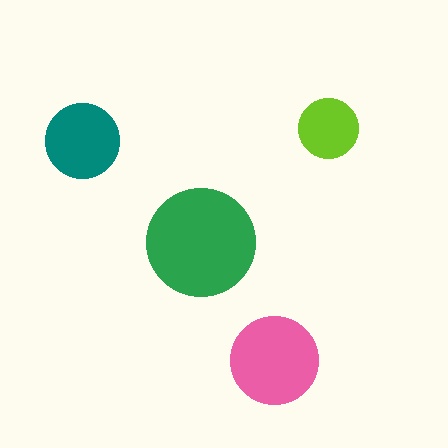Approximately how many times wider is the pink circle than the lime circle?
About 1.5 times wider.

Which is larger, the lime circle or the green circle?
The green one.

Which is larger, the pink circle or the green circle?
The green one.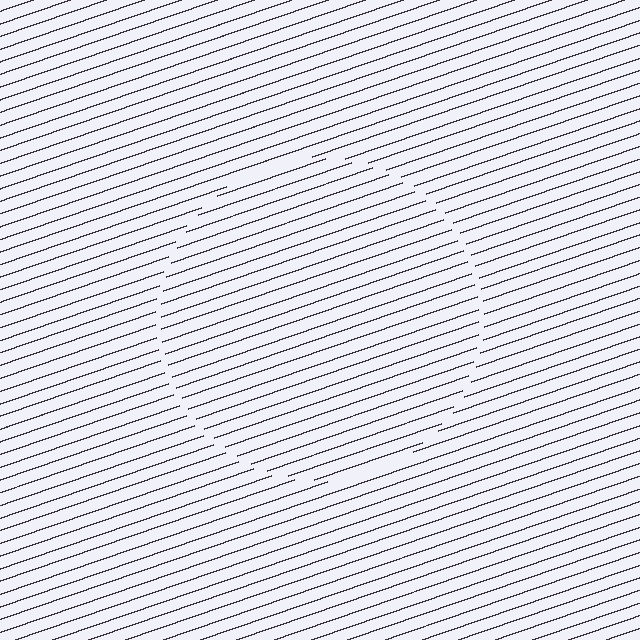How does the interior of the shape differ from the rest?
The interior of the shape contains the same grating, shifted by half a period — the contour is defined by the phase discontinuity where line-ends from the inner and outer gratings abut.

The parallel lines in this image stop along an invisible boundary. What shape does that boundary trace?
An illusory circle. The interior of the shape contains the same grating, shifted by half a period — the contour is defined by the phase discontinuity where line-ends from the inner and outer gratings abut.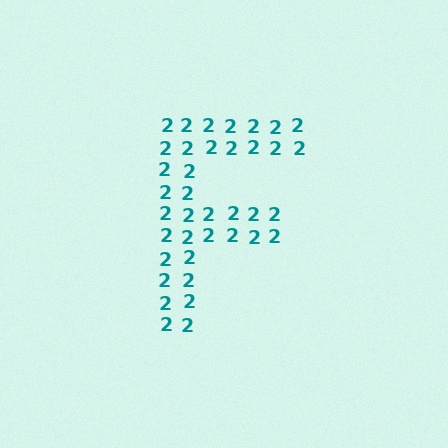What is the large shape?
The large shape is the letter F.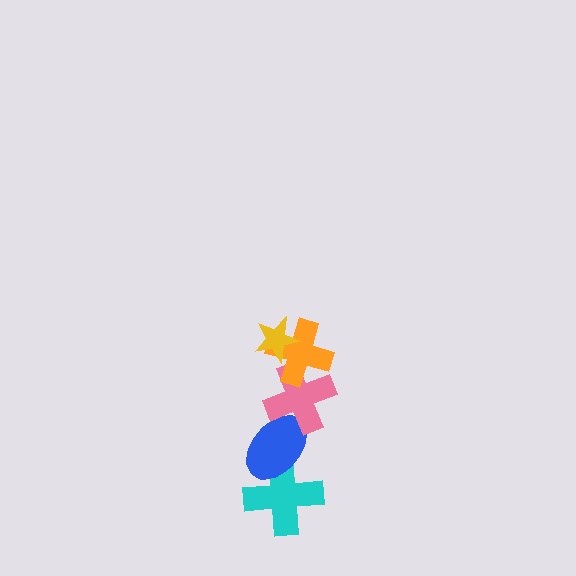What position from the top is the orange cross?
The orange cross is 2nd from the top.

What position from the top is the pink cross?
The pink cross is 3rd from the top.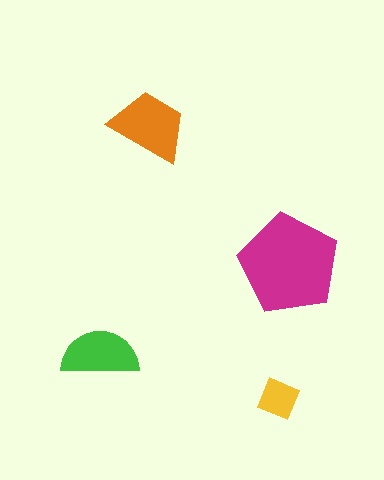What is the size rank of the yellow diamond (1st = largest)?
4th.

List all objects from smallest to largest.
The yellow diamond, the green semicircle, the orange trapezoid, the magenta pentagon.